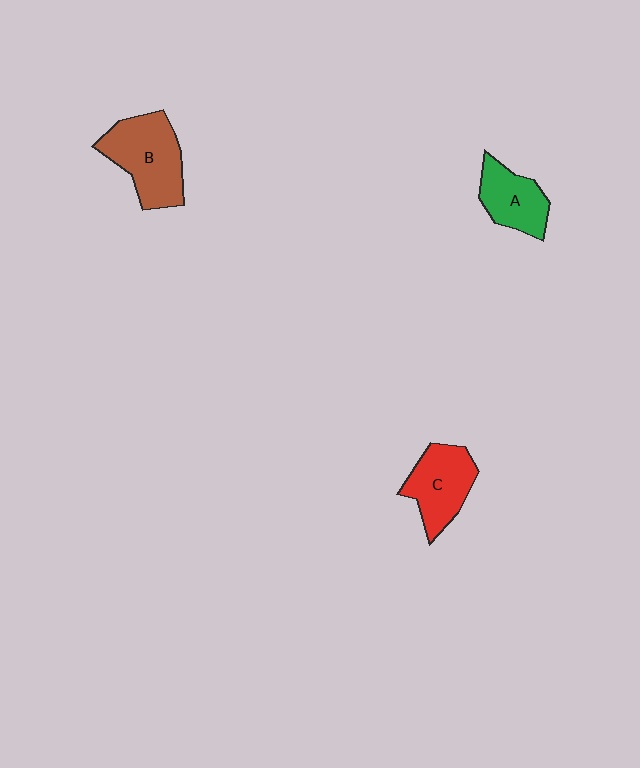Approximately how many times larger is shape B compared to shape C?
Approximately 1.3 times.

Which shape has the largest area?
Shape B (brown).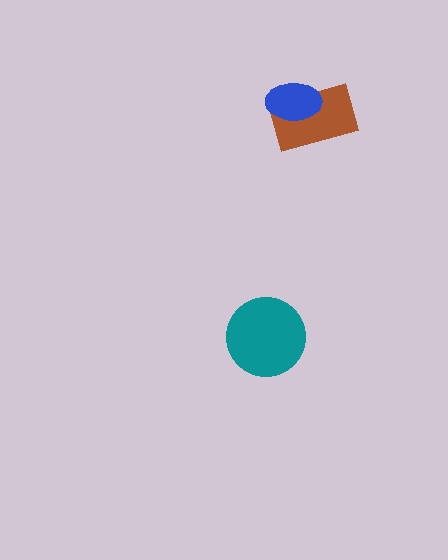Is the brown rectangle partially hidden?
Yes, it is partially covered by another shape.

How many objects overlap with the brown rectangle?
1 object overlaps with the brown rectangle.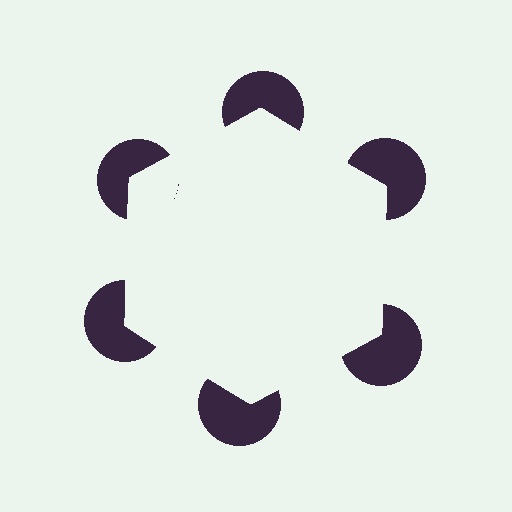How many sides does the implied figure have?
6 sides.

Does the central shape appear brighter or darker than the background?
It typically appears slightly brighter than the background, even though no actual brightness change is drawn.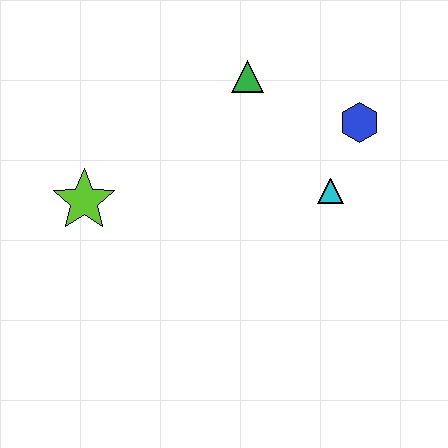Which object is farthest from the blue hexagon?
The lime star is farthest from the blue hexagon.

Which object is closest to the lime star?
The green triangle is closest to the lime star.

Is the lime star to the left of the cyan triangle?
Yes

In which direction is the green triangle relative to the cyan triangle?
The green triangle is above the cyan triangle.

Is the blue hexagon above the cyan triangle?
Yes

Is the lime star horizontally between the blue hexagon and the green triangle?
No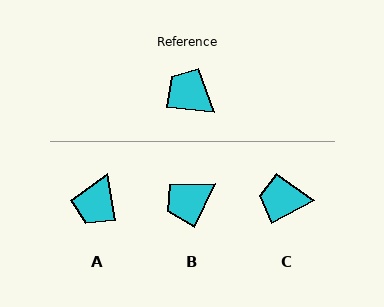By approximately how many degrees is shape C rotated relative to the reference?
Approximately 34 degrees counter-clockwise.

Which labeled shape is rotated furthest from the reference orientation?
A, about 106 degrees away.